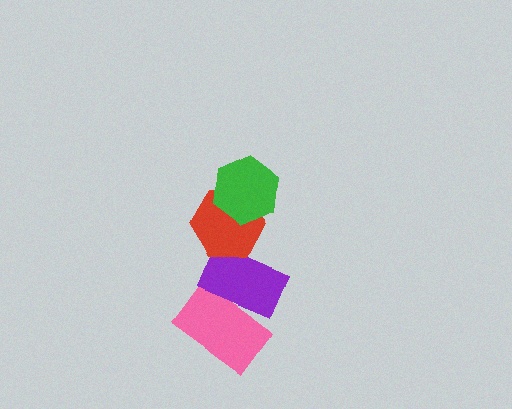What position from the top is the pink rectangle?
The pink rectangle is 4th from the top.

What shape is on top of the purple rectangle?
The red hexagon is on top of the purple rectangle.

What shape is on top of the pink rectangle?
The purple rectangle is on top of the pink rectangle.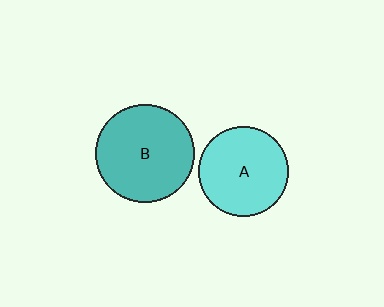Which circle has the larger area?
Circle B (teal).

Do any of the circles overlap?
No, none of the circles overlap.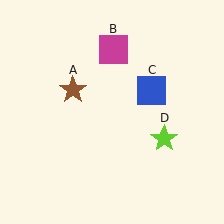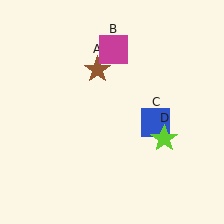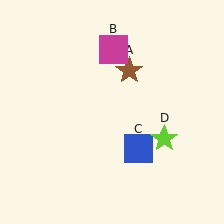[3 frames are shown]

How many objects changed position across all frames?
2 objects changed position: brown star (object A), blue square (object C).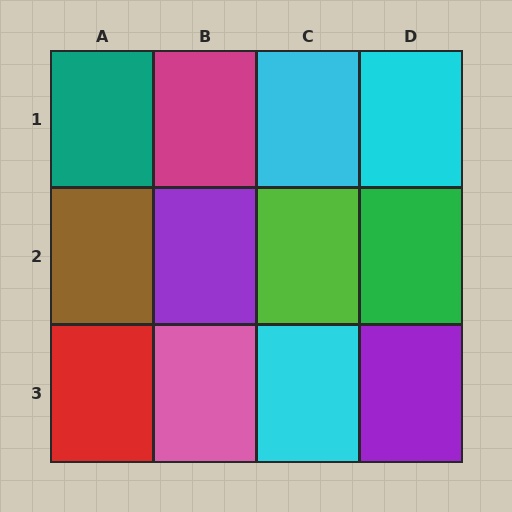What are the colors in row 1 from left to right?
Teal, magenta, cyan, cyan.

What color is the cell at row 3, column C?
Cyan.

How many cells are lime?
1 cell is lime.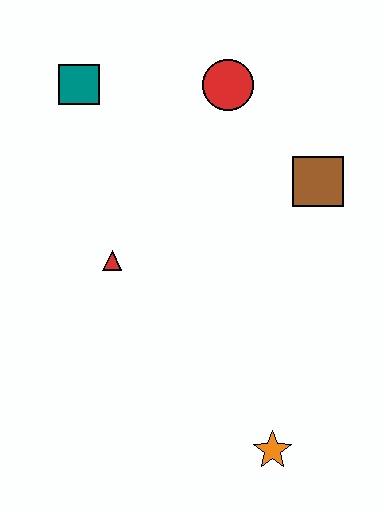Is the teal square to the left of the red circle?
Yes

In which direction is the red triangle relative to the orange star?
The red triangle is above the orange star.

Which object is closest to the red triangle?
The teal square is closest to the red triangle.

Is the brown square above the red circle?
No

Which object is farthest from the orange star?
The teal square is farthest from the orange star.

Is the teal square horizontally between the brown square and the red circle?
No